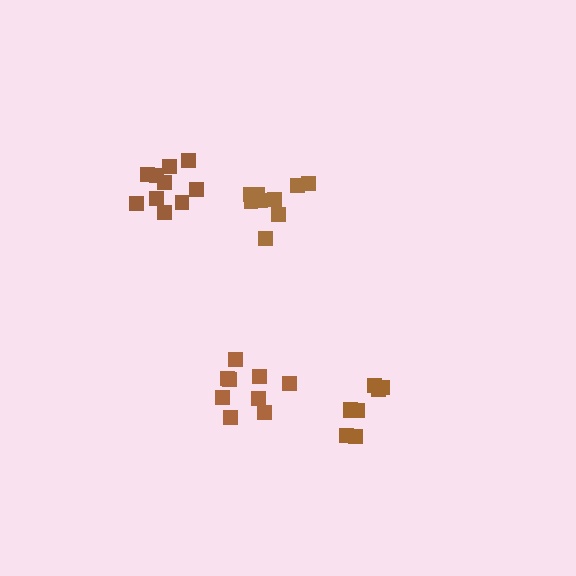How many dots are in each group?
Group 1: 10 dots, Group 2: 9 dots, Group 3: 9 dots, Group 4: 8 dots (36 total).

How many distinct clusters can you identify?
There are 4 distinct clusters.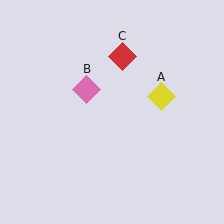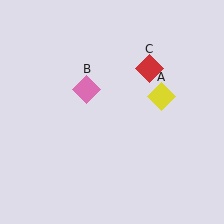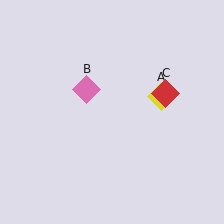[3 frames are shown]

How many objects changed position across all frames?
1 object changed position: red diamond (object C).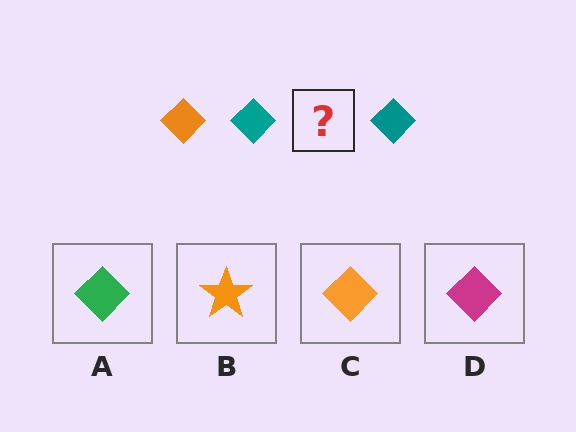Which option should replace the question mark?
Option C.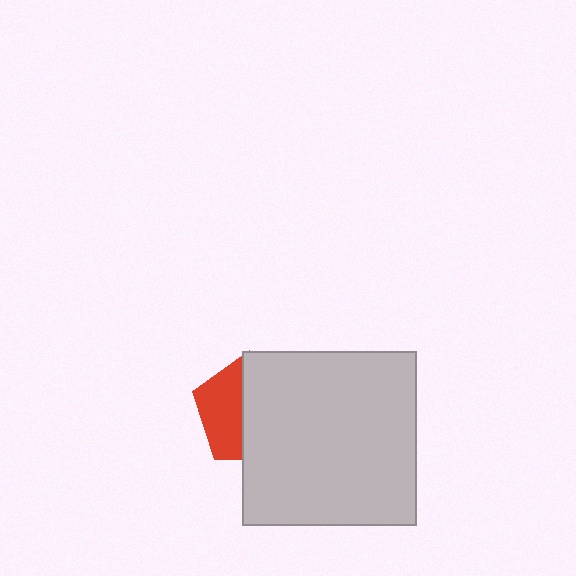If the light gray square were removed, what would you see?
You would see the complete red pentagon.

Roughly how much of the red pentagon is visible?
A small part of it is visible (roughly 40%).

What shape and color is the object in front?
The object in front is a light gray square.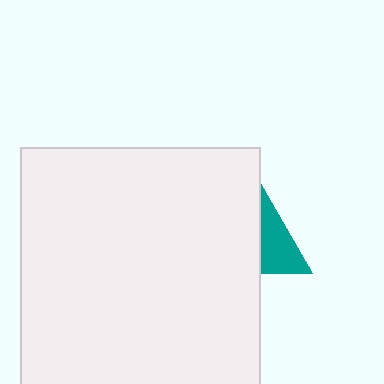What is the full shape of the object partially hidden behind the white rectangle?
The partially hidden object is a teal triangle.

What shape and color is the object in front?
The object in front is a white rectangle.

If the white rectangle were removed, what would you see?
You would see the complete teal triangle.